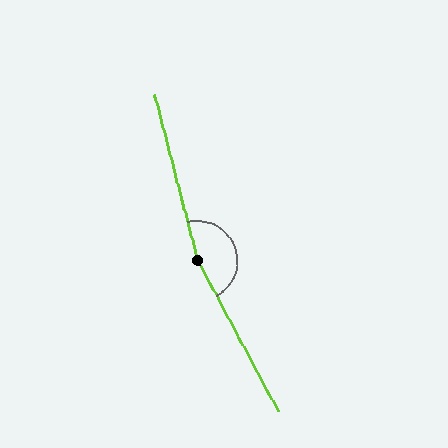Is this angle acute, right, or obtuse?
It is obtuse.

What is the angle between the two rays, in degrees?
Approximately 166 degrees.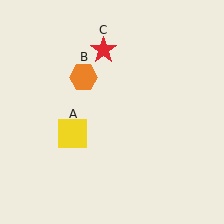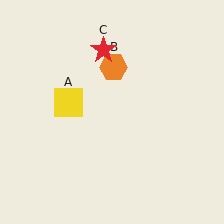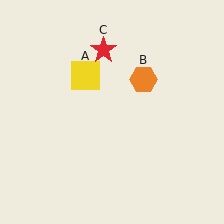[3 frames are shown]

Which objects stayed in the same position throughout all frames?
Red star (object C) remained stationary.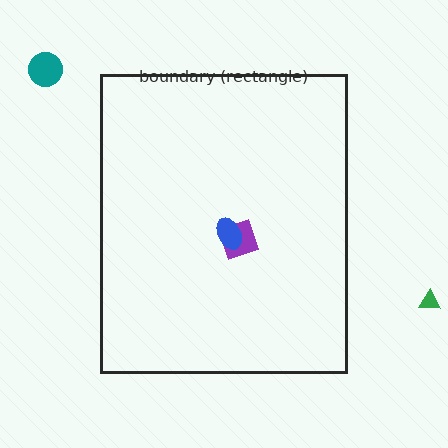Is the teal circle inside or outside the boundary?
Outside.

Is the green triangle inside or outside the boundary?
Outside.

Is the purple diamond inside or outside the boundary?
Inside.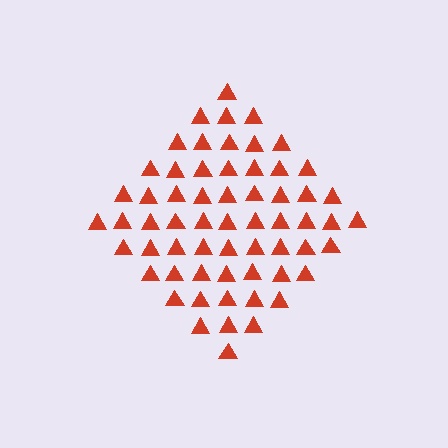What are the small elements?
The small elements are triangles.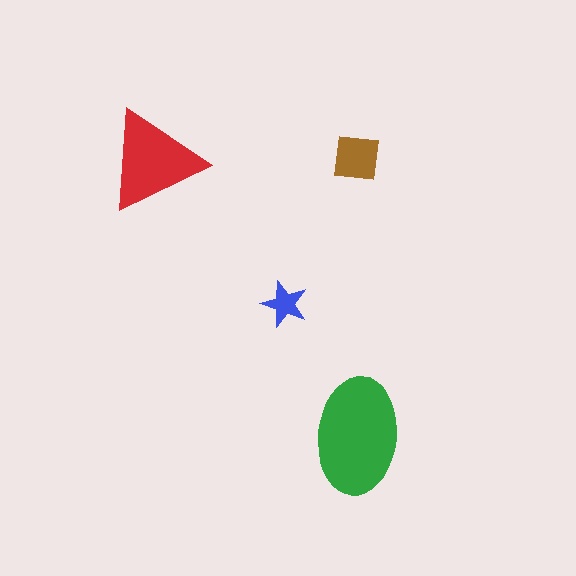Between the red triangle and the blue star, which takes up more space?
The red triangle.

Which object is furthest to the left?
The red triangle is leftmost.